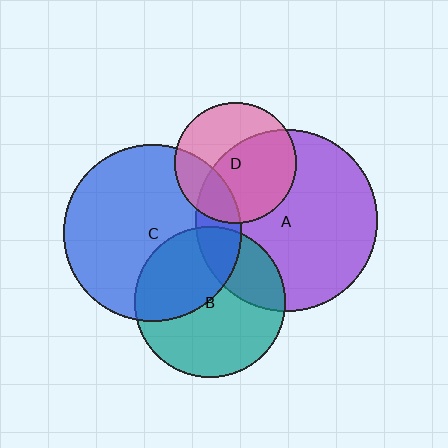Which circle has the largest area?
Circle A (purple).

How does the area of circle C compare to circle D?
Approximately 2.1 times.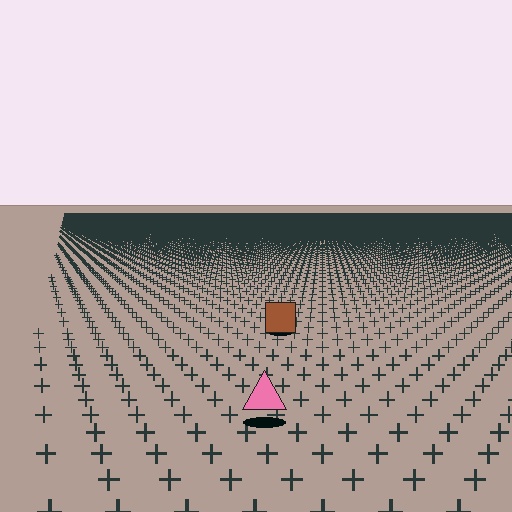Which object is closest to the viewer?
The pink triangle is closest. The texture marks near it are larger and more spread out.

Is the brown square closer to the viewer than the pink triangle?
No. The pink triangle is closer — you can tell from the texture gradient: the ground texture is coarser near it.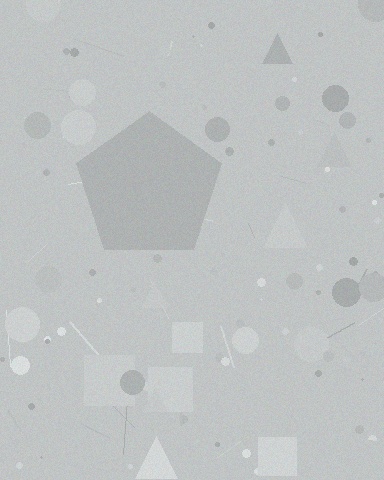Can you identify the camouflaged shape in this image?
The camouflaged shape is a pentagon.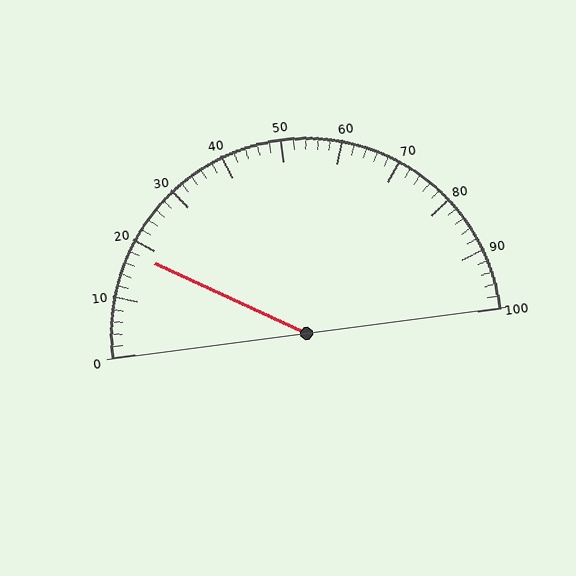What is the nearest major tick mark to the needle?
The nearest major tick mark is 20.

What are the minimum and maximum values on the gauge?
The gauge ranges from 0 to 100.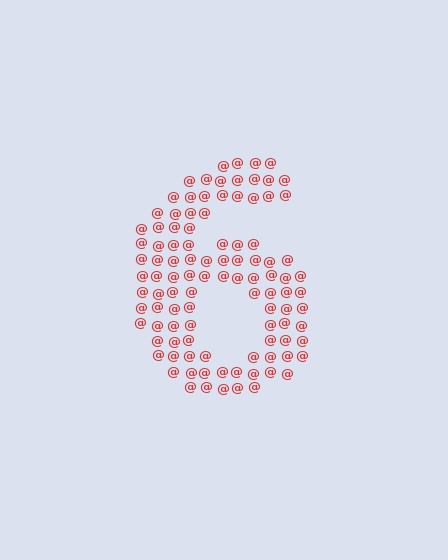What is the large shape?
The large shape is the digit 6.